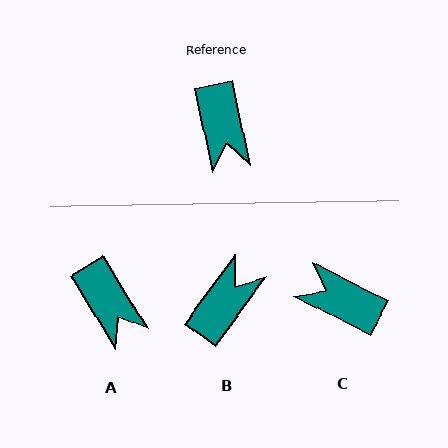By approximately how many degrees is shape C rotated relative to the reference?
Approximately 129 degrees clockwise.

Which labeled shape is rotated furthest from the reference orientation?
B, about 132 degrees away.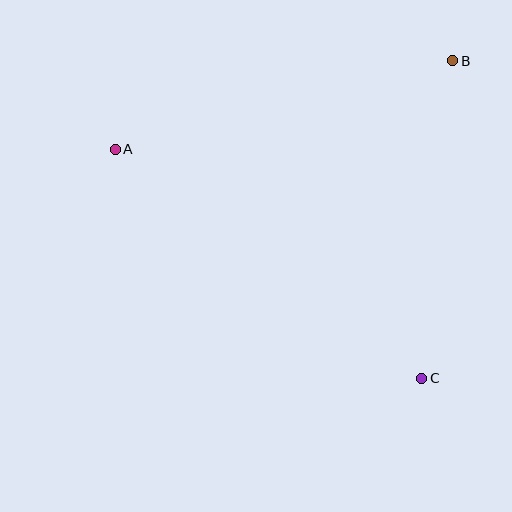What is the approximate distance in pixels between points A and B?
The distance between A and B is approximately 349 pixels.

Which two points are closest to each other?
Points B and C are closest to each other.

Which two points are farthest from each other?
Points A and C are farthest from each other.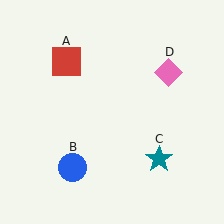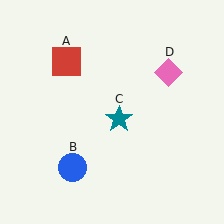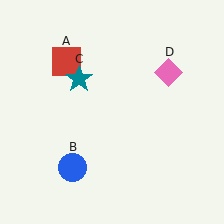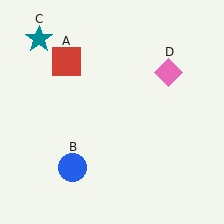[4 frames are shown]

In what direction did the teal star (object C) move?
The teal star (object C) moved up and to the left.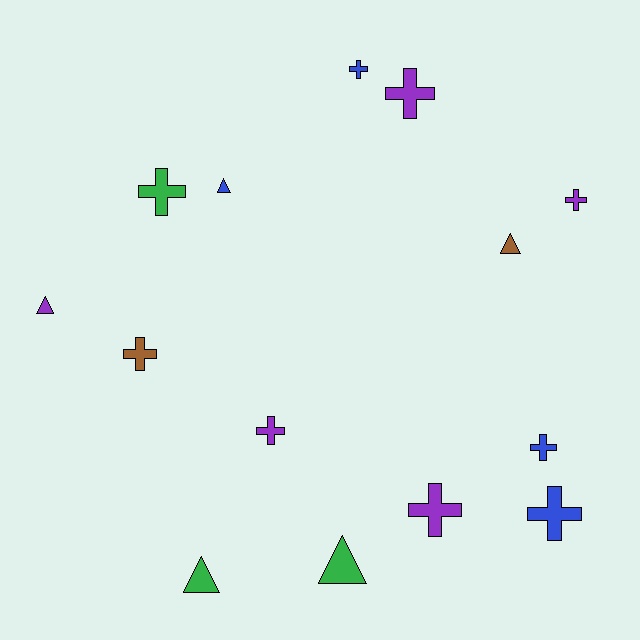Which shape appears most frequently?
Cross, with 9 objects.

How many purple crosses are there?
There are 4 purple crosses.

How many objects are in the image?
There are 14 objects.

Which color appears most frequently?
Purple, with 5 objects.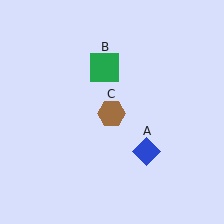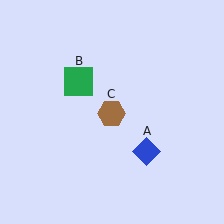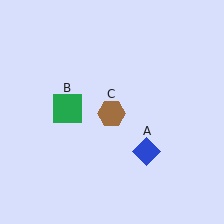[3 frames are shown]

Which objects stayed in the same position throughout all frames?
Blue diamond (object A) and brown hexagon (object C) remained stationary.